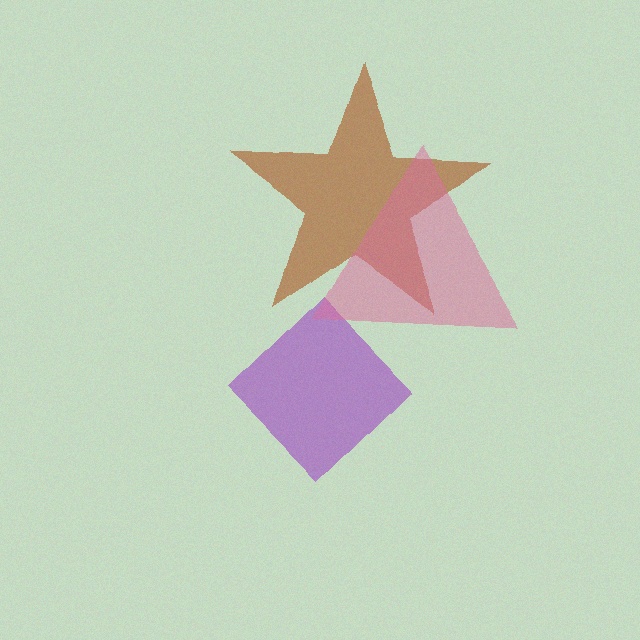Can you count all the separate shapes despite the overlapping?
Yes, there are 3 separate shapes.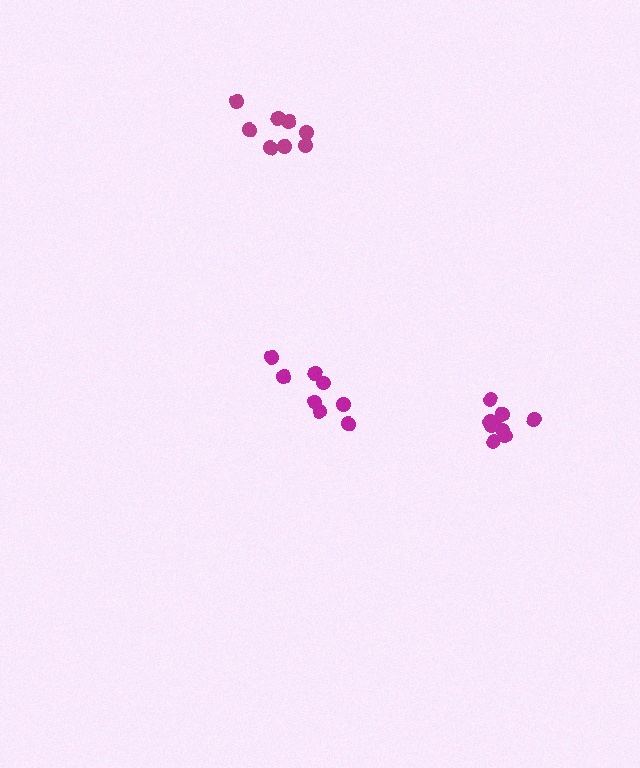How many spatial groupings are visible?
There are 3 spatial groupings.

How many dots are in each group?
Group 1: 8 dots, Group 2: 8 dots, Group 3: 9 dots (25 total).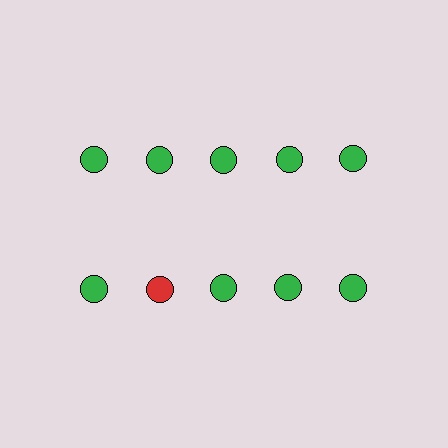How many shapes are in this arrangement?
There are 10 shapes arranged in a grid pattern.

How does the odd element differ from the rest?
It has a different color: red instead of green.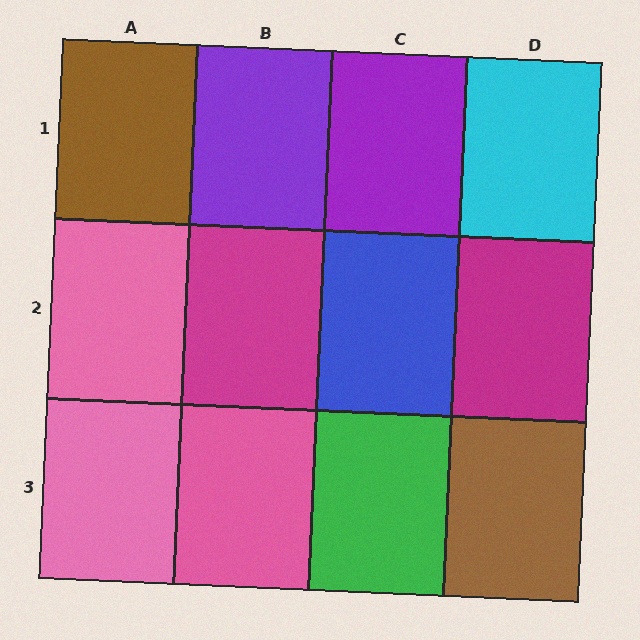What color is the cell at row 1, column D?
Cyan.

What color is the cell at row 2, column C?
Blue.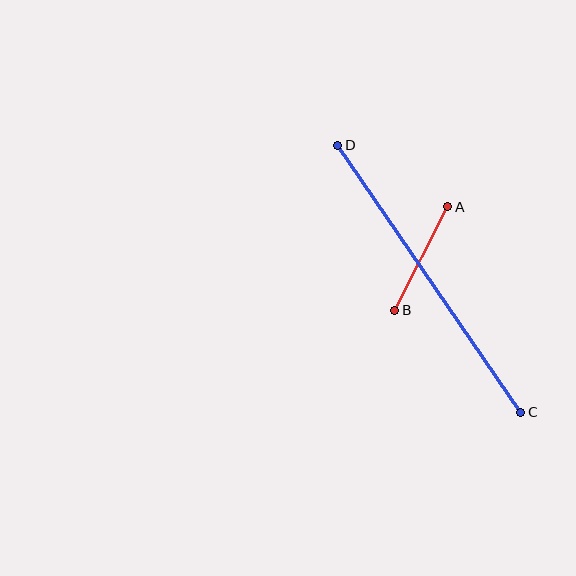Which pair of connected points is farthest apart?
Points C and D are farthest apart.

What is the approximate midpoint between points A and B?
The midpoint is at approximately (421, 258) pixels.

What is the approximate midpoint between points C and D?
The midpoint is at approximately (429, 279) pixels.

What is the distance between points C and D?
The distance is approximately 323 pixels.